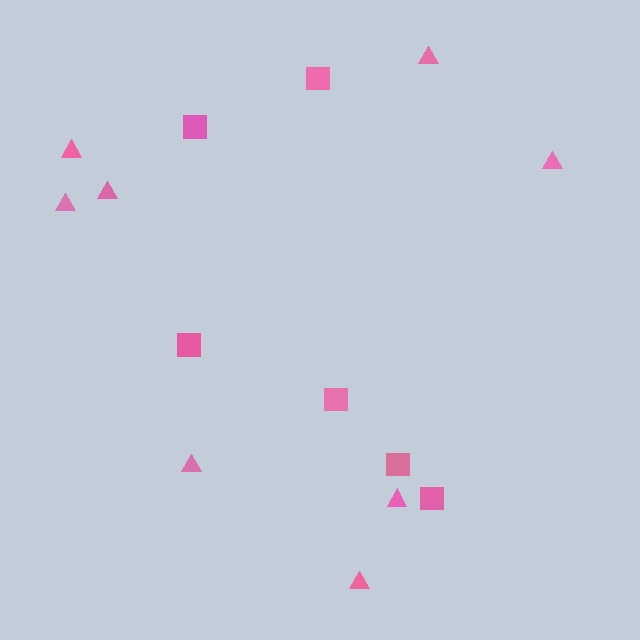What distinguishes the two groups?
There are 2 groups: one group of triangles (8) and one group of squares (6).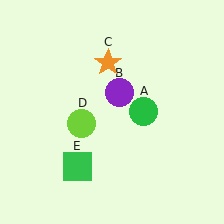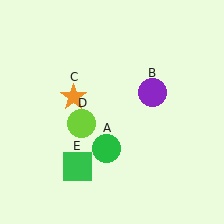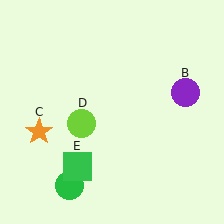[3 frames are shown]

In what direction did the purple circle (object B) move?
The purple circle (object B) moved right.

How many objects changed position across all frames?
3 objects changed position: green circle (object A), purple circle (object B), orange star (object C).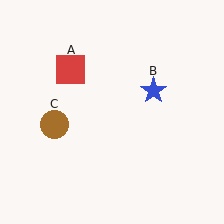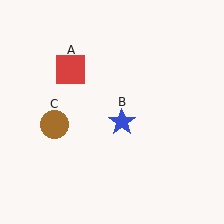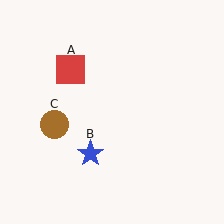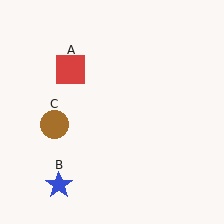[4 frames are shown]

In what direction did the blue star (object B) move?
The blue star (object B) moved down and to the left.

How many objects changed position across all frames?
1 object changed position: blue star (object B).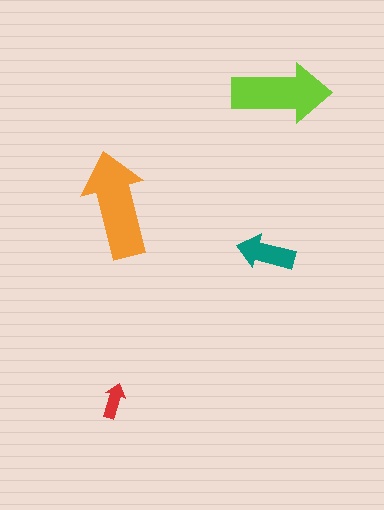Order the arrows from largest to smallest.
the orange one, the lime one, the teal one, the red one.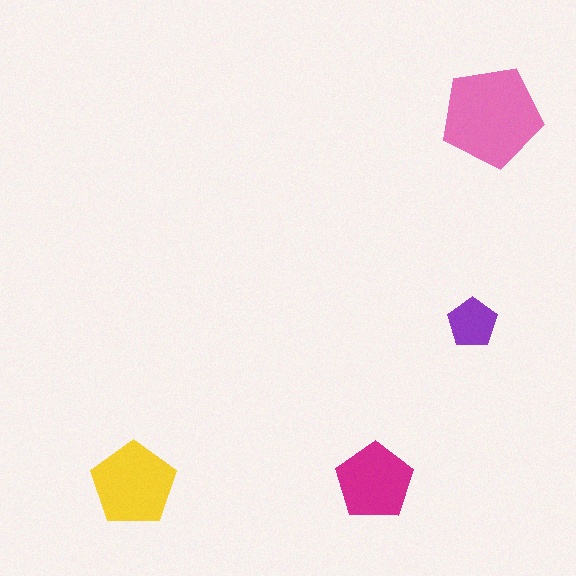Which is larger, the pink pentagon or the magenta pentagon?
The pink one.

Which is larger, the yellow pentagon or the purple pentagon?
The yellow one.